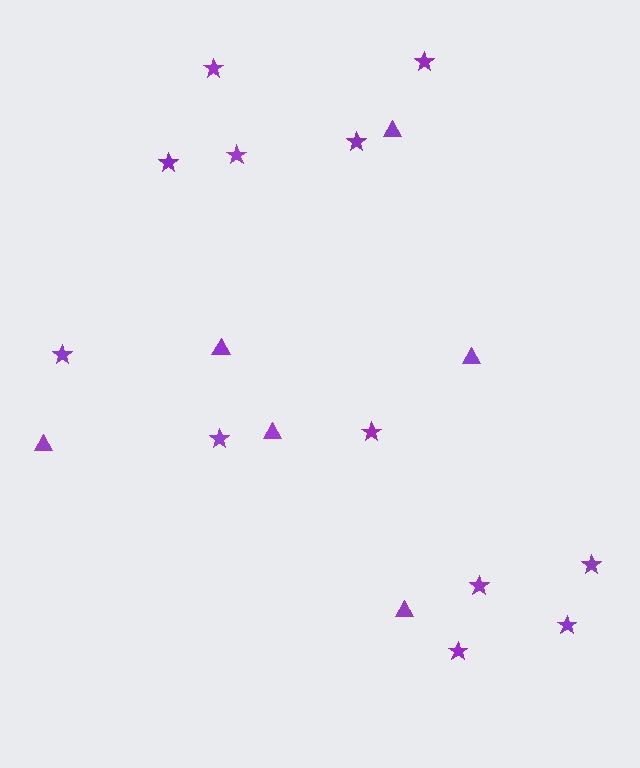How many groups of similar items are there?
There are 2 groups: one group of triangles (6) and one group of stars (12).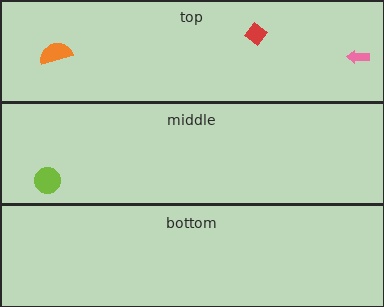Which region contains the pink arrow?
The top region.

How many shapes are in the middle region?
1.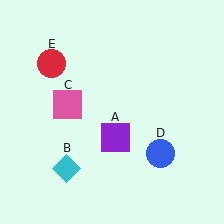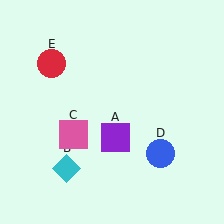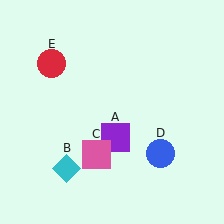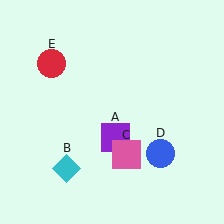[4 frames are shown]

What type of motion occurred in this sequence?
The pink square (object C) rotated counterclockwise around the center of the scene.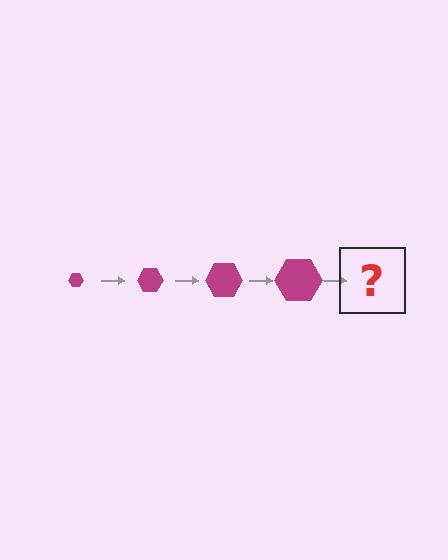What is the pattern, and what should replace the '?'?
The pattern is that the hexagon gets progressively larger each step. The '?' should be a magenta hexagon, larger than the previous one.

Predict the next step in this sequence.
The next step is a magenta hexagon, larger than the previous one.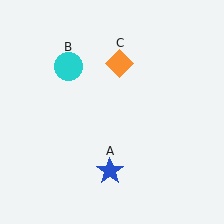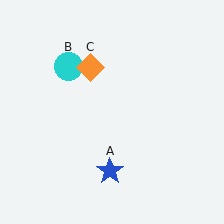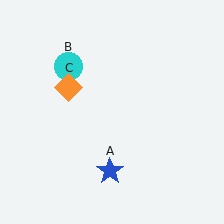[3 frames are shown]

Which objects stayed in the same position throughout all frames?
Blue star (object A) and cyan circle (object B) remained stationary.